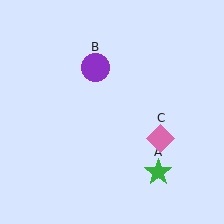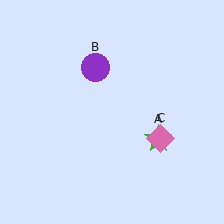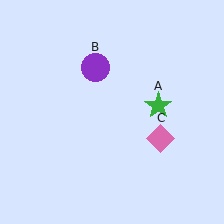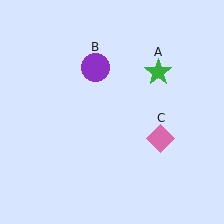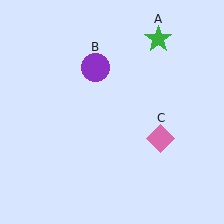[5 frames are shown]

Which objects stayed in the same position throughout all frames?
Purple circle (object B) and pink diamond (object C) remained stationary.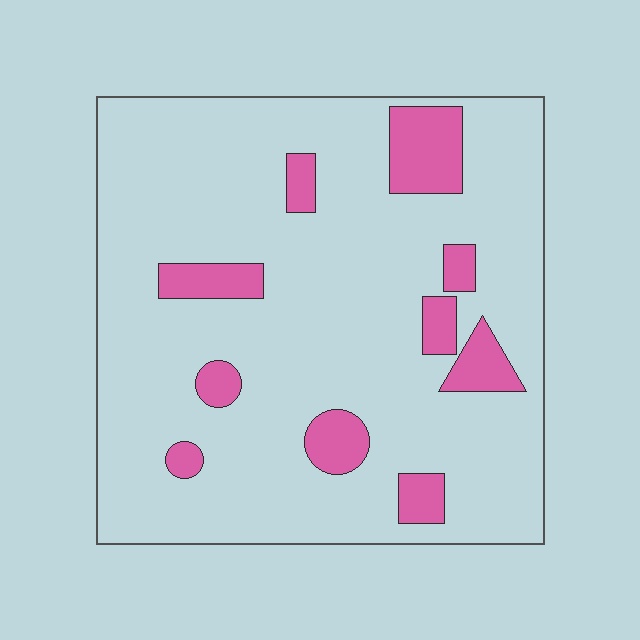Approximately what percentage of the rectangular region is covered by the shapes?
Approximately 15%.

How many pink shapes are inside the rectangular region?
10.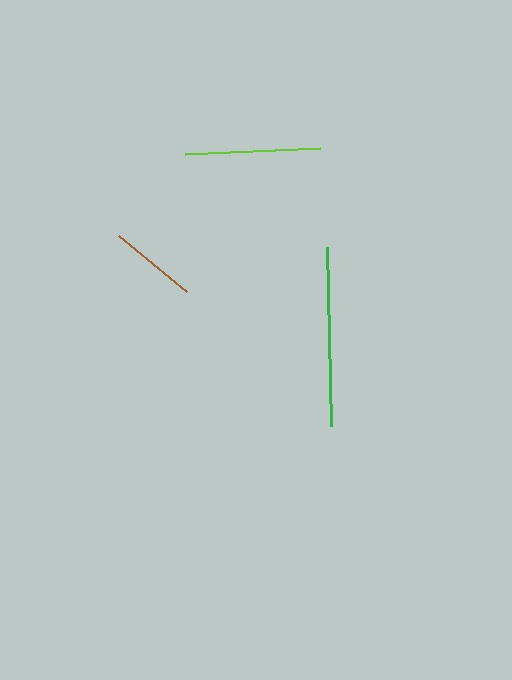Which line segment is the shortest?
The brown line is the shortest at approximately 88 pixels.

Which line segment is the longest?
The green line is the longest at approximately 179 pixels.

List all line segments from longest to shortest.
From longest to shortest: green, lime, brown.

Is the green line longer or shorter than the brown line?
The green line is longer than the brown line.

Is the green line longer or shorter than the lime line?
The green line is longer than the lime line.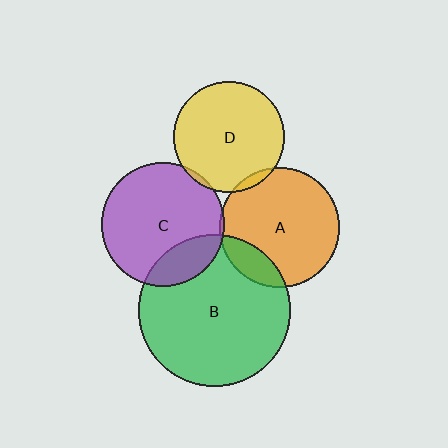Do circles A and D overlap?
Yes.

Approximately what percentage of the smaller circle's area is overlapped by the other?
Approximately 5%.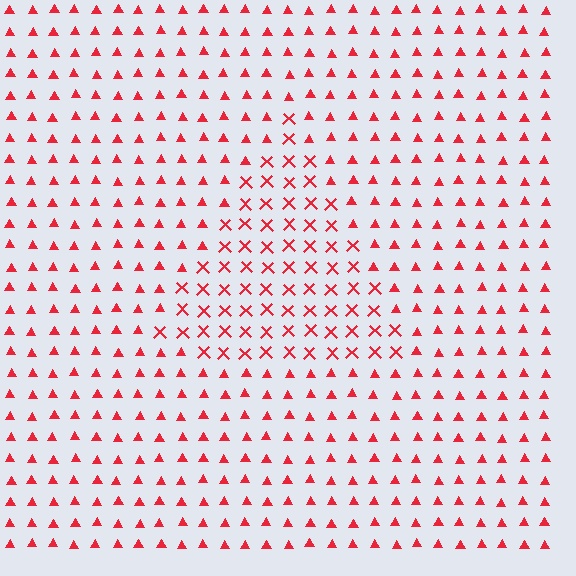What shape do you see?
I see a triangle.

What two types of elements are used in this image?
The image uses X marks inside the triangle region and triangles outside it.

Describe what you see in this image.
The image is filled with small red elements arranged in a uniform grid. A triangle-shaped region contains X marks, while the surrounding area contains triangles. The boundary is defined purely by the change in element shape.